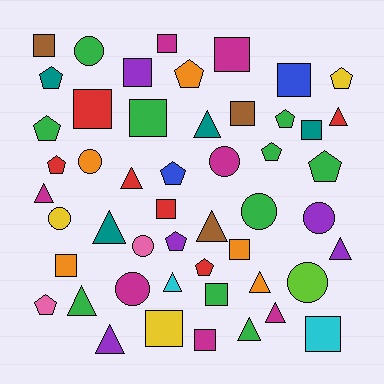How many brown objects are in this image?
There are 3 brown objects.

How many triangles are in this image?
There are 13 triangles.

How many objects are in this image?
There are 50 objects.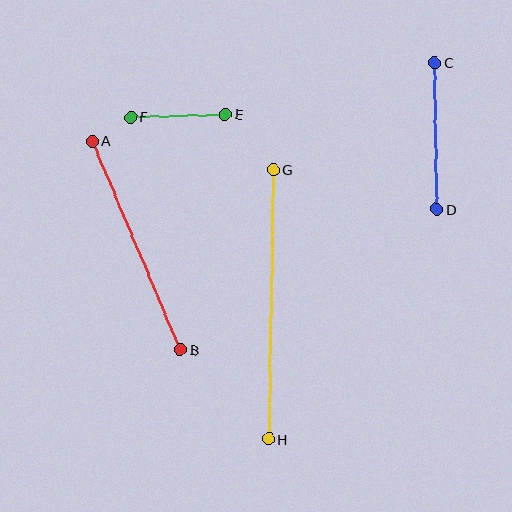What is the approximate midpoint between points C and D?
The midpoint is at approximately (436, 136) pixels.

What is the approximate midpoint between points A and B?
The midpoint is at approximately (136, 246) pixels.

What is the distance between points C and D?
The distance is approximately 146 pixels.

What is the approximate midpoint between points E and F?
The midpoint is at approximately (178, 116) pixels.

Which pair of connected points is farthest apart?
Points G and H are farthest apart.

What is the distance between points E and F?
The distance is approximately 95 pixels.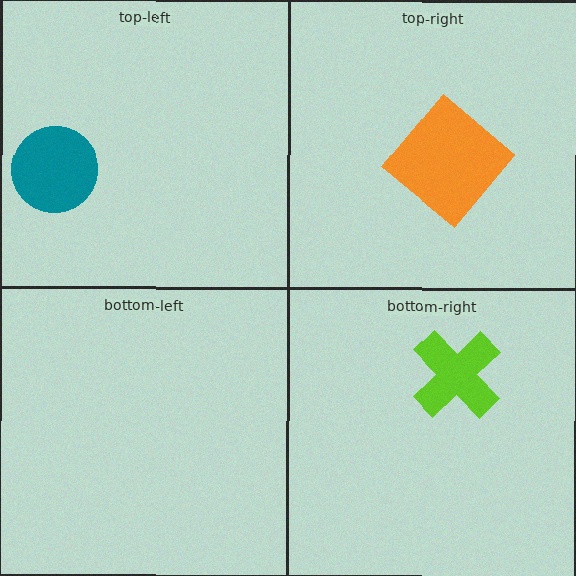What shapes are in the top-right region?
The orange diamond.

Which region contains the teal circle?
The top-left region.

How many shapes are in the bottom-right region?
1.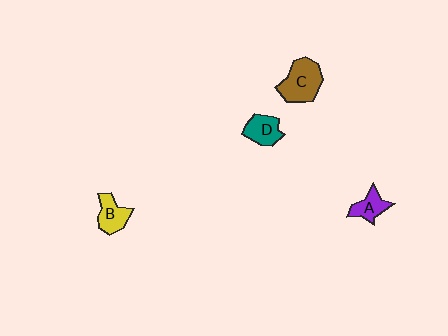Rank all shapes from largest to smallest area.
From largest to smallest: C (brown), D (teal), B (yellow), A (purple).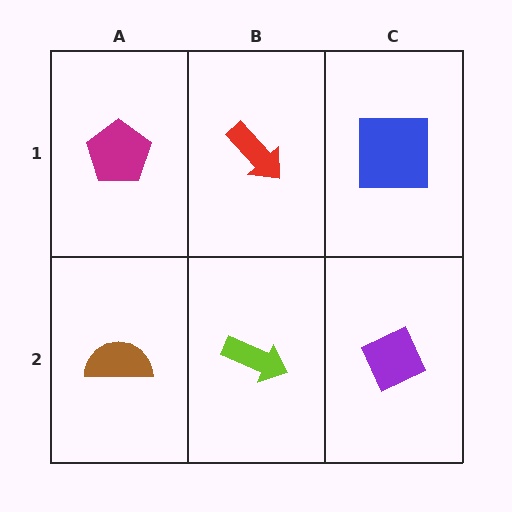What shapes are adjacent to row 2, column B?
A red arrow (row 1, column B), a brown semicircle (row 2, column A), a purple diamond (row 2, column C).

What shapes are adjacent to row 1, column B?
A lime arrow (row 2, column B), a magenta pentagon (row 1, column A), a blue square (row 1, column C).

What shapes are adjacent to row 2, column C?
A blue square (row 1, column C), a lime arrow (row 2, column B).